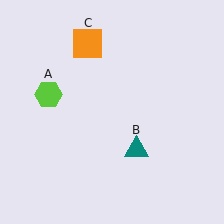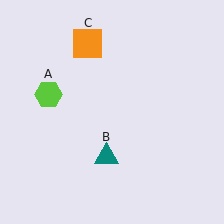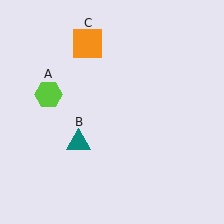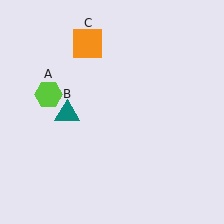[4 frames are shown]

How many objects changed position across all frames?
1 object changed position: teal triangle (object B).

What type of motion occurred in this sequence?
The teal triangle (object B) rotated clockwise around the center of the scene.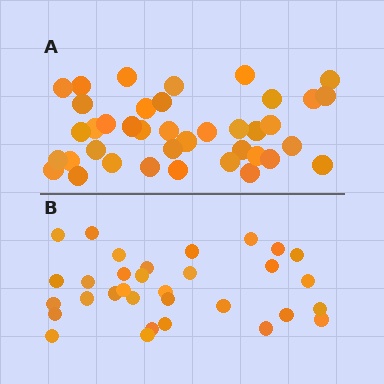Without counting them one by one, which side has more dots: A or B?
Region A (the top region) has more dots.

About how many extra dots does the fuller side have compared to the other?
Region A has roughly 8 or so more dots than region B.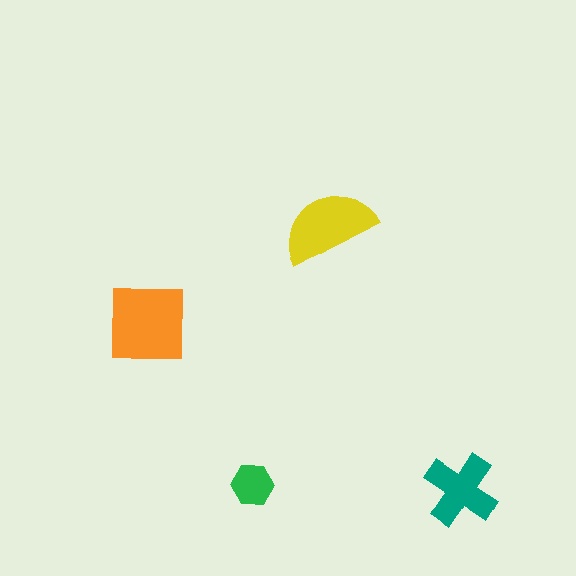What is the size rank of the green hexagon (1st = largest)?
4th.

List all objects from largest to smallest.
The orange square, the yellow semicircle, the teal cross, the green hexagon.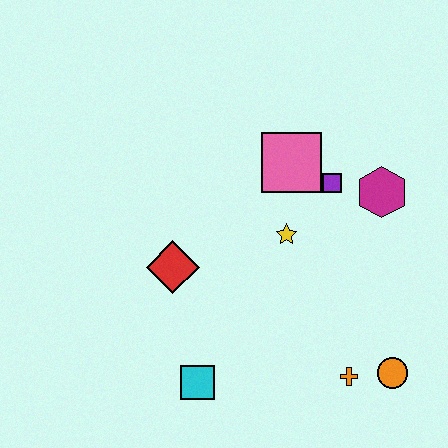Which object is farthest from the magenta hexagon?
The cyan square is farthest from the magenta hexagon.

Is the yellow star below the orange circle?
No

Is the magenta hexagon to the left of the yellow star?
No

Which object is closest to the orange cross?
The orange circle is closest to the orange cross.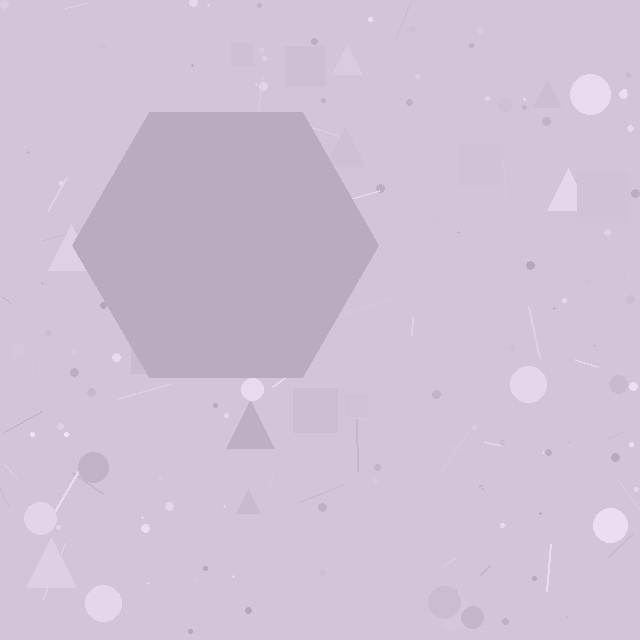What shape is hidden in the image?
A hexagon is hidden in the image.